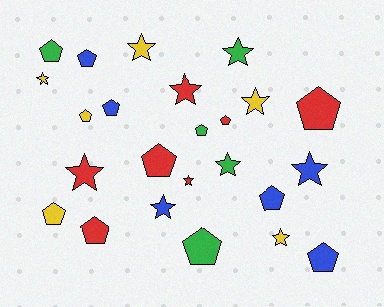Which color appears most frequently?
Red, with 7 objects.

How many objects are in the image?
There are 24 objects.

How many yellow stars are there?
There are 4 yellow stars.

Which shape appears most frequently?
Pentagon, with 13 objects.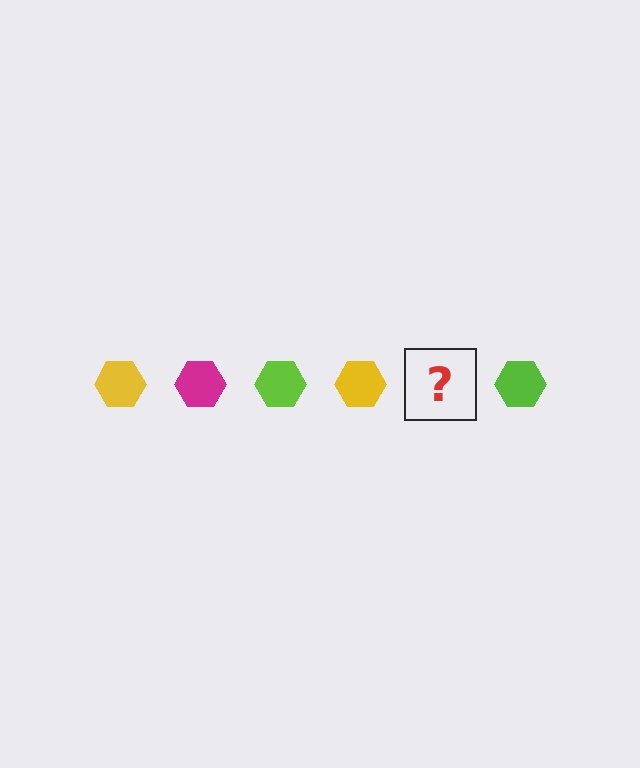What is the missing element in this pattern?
The missing element is a magenta hexagon.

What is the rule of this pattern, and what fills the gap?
The rule is that the pattern cycles through yellow, magenta, lime hexagons. The gap should be filled with a magenta hexagon.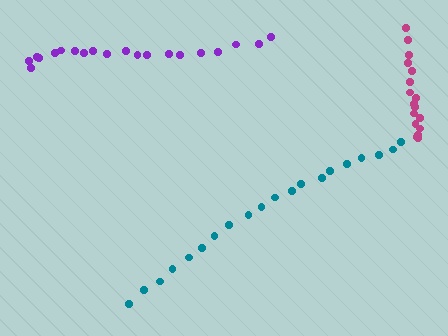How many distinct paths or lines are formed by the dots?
There are 3 distinct paths.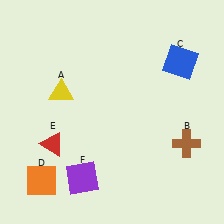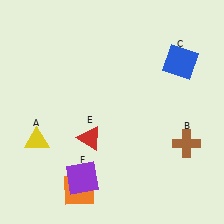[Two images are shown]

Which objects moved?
The objects that moved are: the yellow triangle (A), the orange square (D), the red triangle (E).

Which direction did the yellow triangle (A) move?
The yellow triangle (A) moved down.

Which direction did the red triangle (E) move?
The red triangle (E) moved right.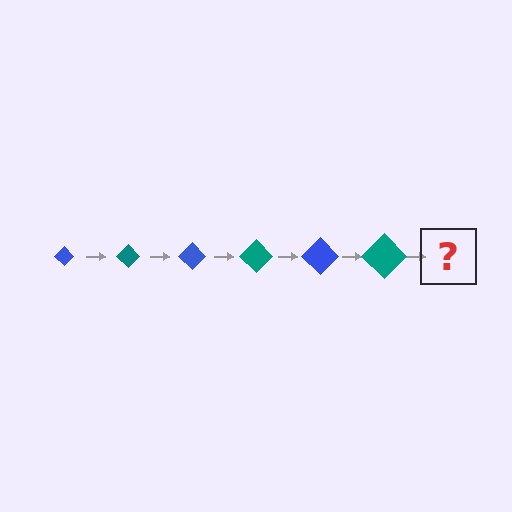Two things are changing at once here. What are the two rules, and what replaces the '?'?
The two rules are that the diamond grows larger each step and the color cycles through blue and teal. The '?' should be a blue diamond, larger than the previous one.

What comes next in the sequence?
The next element should be a blue diamond, larger than the previous one.